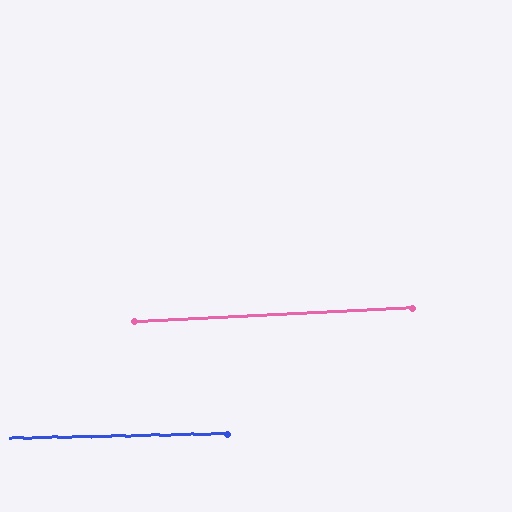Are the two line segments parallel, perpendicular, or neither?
Parallel — their directions differ by only 1.4°.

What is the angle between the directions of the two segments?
Approximately 1 degree.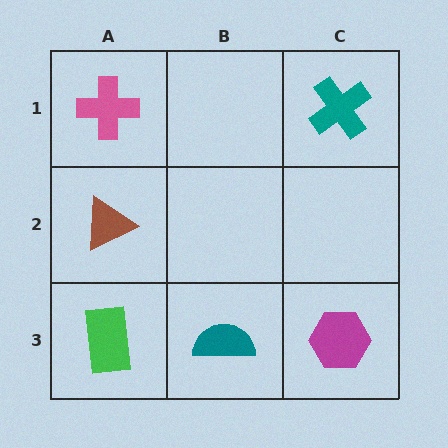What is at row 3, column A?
A green rectangle.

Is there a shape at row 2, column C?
No, that cell is empty.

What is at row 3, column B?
A teal semicircle.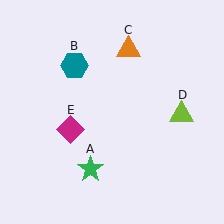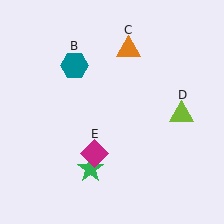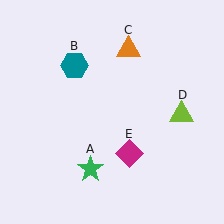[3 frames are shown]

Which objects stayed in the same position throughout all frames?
Green star (object A) and teal hexagon (object B) and orange triangle (object C) and lime triangle (object D) remained stationary.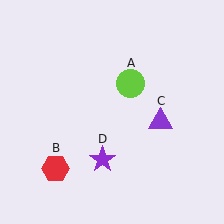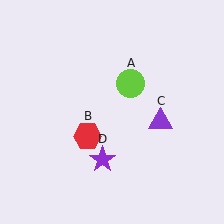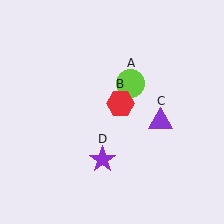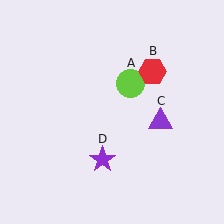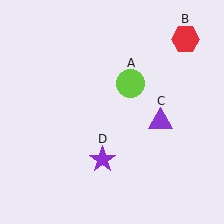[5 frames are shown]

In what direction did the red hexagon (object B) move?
The red hexagon (object B) moved up and to the right.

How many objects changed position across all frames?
1 object changed position: red hexagon (object B).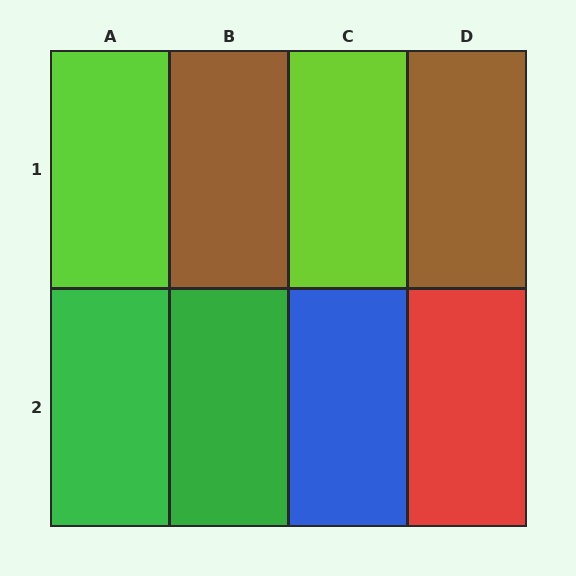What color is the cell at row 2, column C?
Blue.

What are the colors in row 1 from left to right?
Lime, brown, lime, brown.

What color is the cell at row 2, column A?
Green.